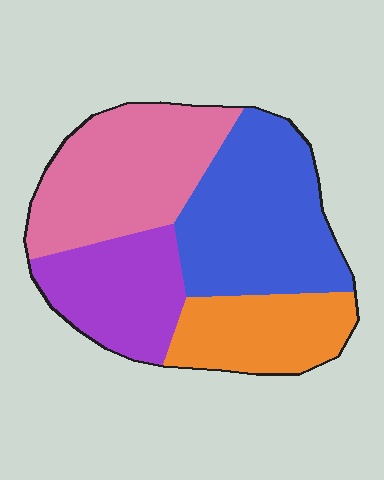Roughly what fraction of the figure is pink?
Pink covers roughly 30% of the figure.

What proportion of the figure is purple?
Purple takes up about one fifth (1/5) of the figure.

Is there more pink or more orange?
Pink.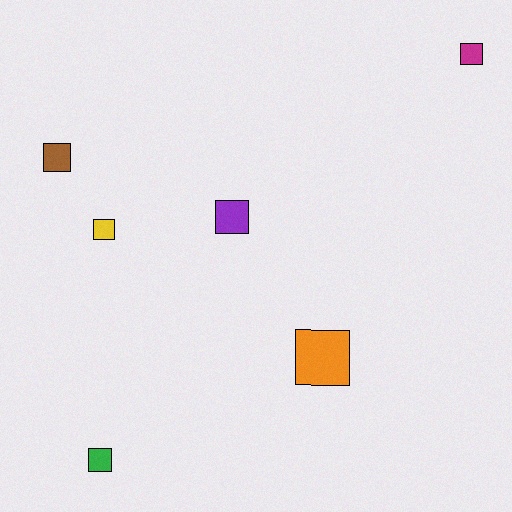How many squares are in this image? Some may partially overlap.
There are 6 squares.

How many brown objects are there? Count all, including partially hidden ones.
There is 1 brown object.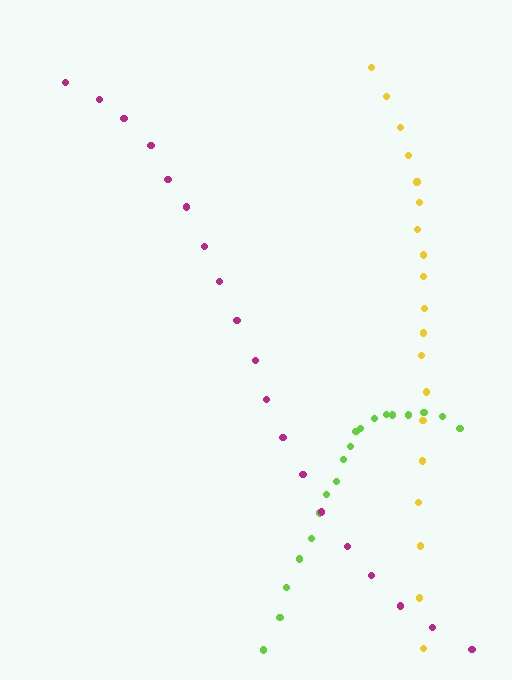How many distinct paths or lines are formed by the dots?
There are 3 distinct paths.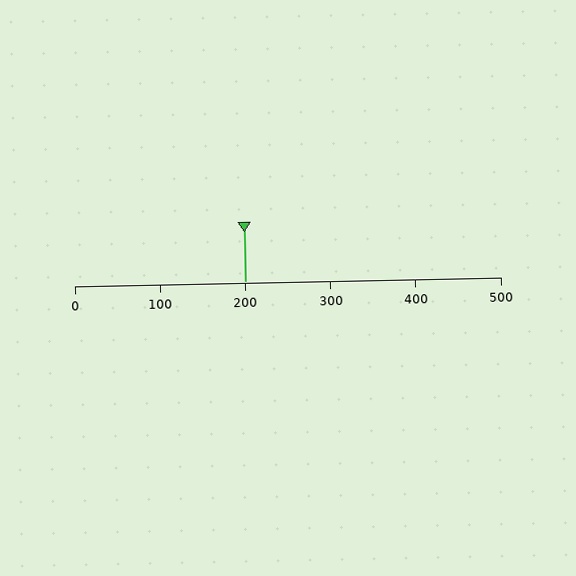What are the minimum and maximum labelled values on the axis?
The axis runs from 0 to 500.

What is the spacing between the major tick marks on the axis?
The major ticks are spaced 100 apart.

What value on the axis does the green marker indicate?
The marker indicates approximately 200.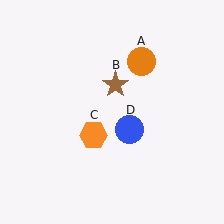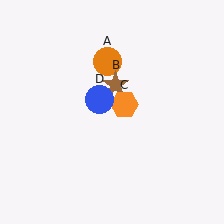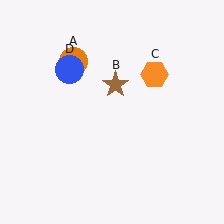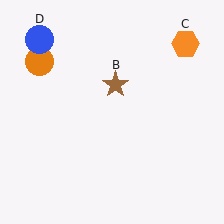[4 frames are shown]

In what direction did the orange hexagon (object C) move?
The orange hexagon (object C) moved up and to the right.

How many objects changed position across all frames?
3 objects changed position: orange circle (object A), orange hexagon (object C), blue circle (object D).